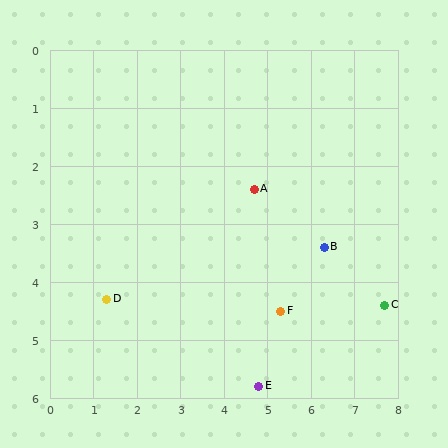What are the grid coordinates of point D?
Point D is at approximately (1.3, 4.3).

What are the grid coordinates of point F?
Point F is at approximately (5.3, 4.5).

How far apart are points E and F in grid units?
Points E and F are about 1.4 grid units apart.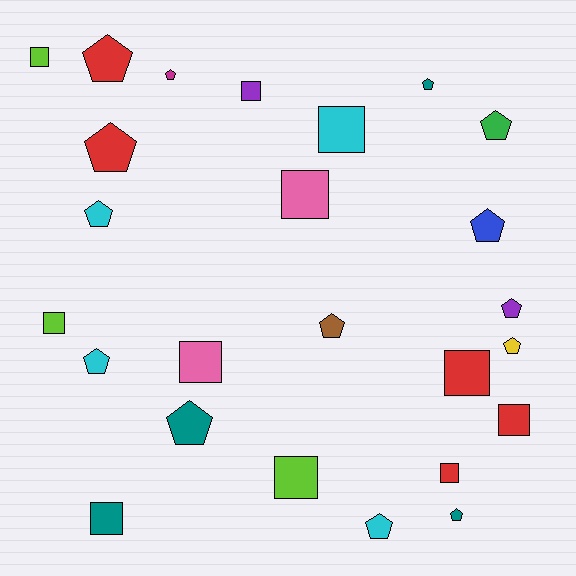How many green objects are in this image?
There is 1 green object.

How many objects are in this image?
There are 25 objects.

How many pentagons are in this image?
There are 14 pentagons.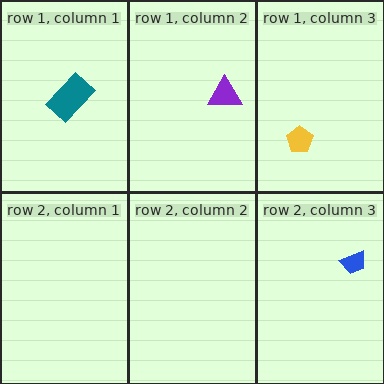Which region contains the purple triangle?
The row 1, column 2 region.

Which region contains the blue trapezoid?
The row 2, column 3 region.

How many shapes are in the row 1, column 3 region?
1.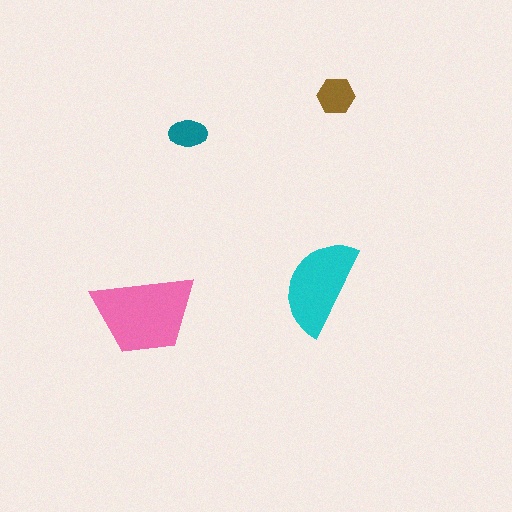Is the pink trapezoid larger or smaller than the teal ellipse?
Larger.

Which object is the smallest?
The teal ellipse.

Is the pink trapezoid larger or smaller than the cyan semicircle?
Larger.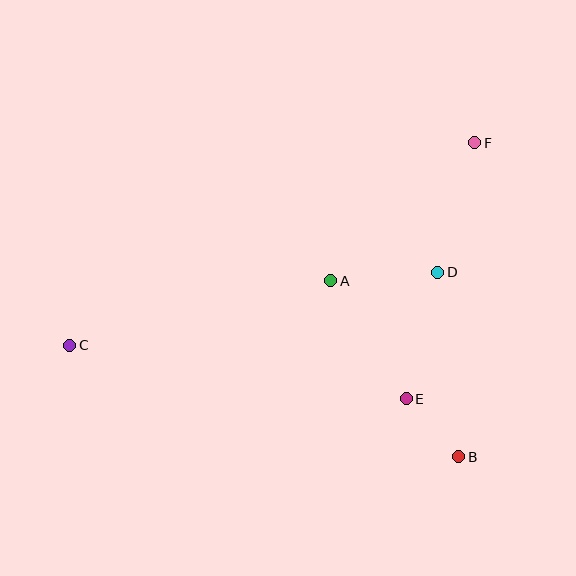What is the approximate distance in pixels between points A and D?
The distance between A and D is approximately 107 pixels.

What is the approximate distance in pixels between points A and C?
The distance between A and C is approximately 269 pixels.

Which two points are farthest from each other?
Points C and F are farthest from each other.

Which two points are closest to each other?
Points B and E are closest to each other.